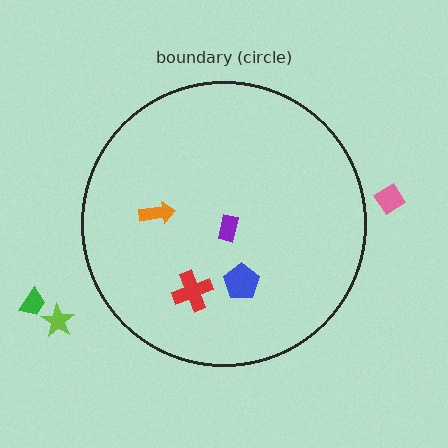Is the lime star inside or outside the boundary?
Outside.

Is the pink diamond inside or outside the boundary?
Outside.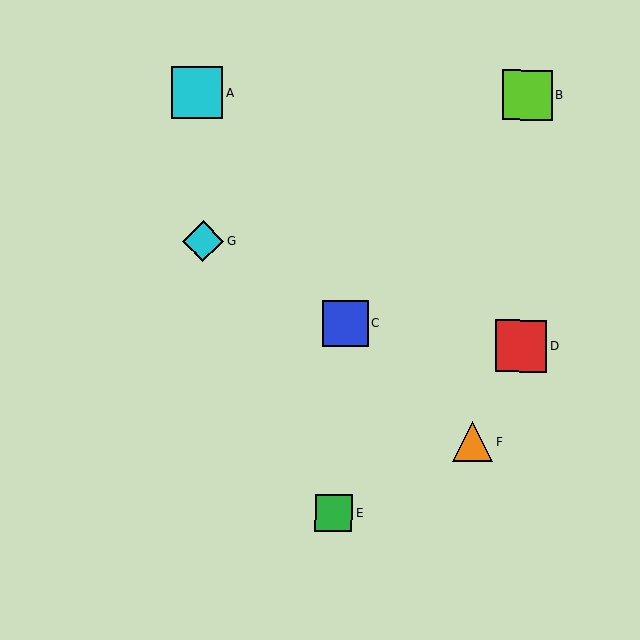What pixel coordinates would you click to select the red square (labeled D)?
Click at (521, 346) to select the red square D.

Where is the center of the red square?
The center of the red square is at (521, 346).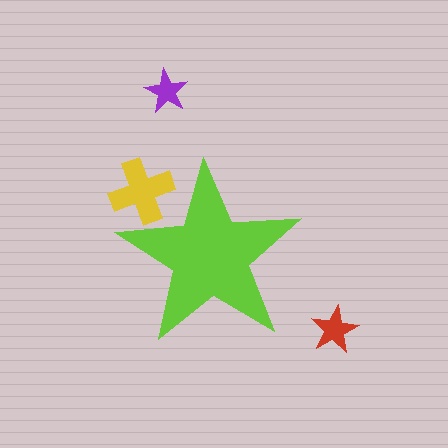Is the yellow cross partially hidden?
Yes, the yellow cross is partially hidden behind the lime star.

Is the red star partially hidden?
No, the red star is fully visible.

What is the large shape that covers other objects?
A lime star.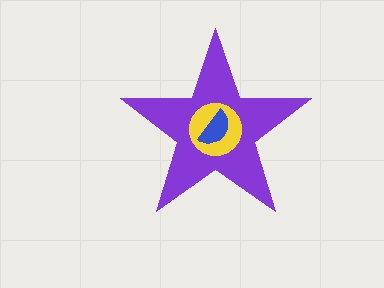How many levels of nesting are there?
3.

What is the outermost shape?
The purple star.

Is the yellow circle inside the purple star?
Yes.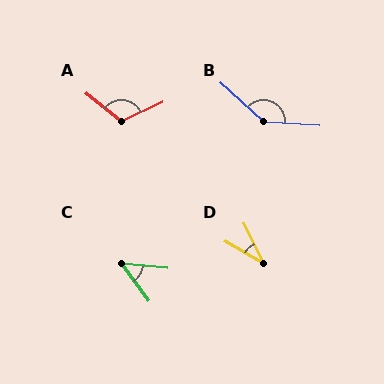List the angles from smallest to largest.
D (34°), C (49°), A (116°), B (141°).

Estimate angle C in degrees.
Approximately 49 degrees.